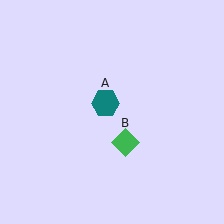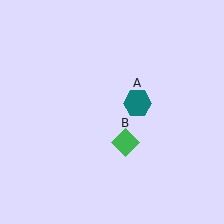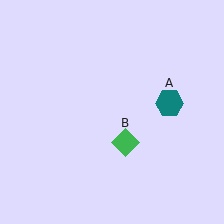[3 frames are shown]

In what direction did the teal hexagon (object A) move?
The teal hexagon (object A) moved right.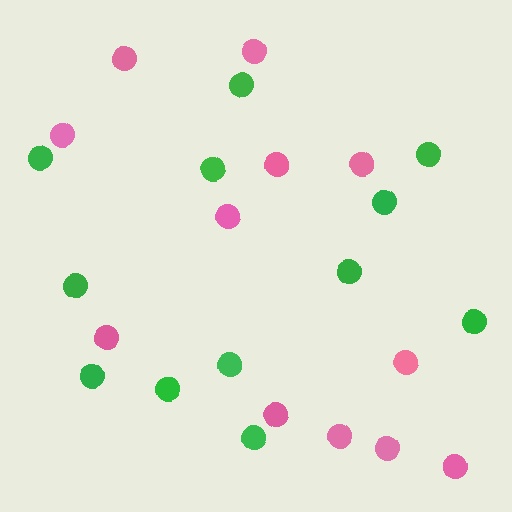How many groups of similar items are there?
There are 2 groups: one group of pink circles (12) and one group of green circles (12).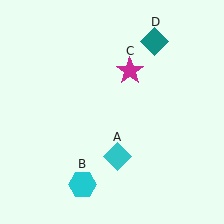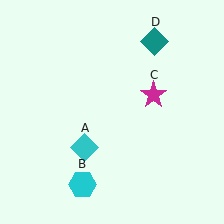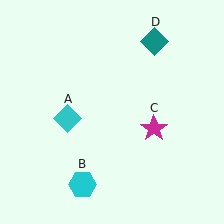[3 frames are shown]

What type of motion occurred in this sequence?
The cyan diamond (object A), magenta star (object C) rotated clockwise around the center of the scene.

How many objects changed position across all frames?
2 objects changed position: cyan diamond (object A), magenta star (object C).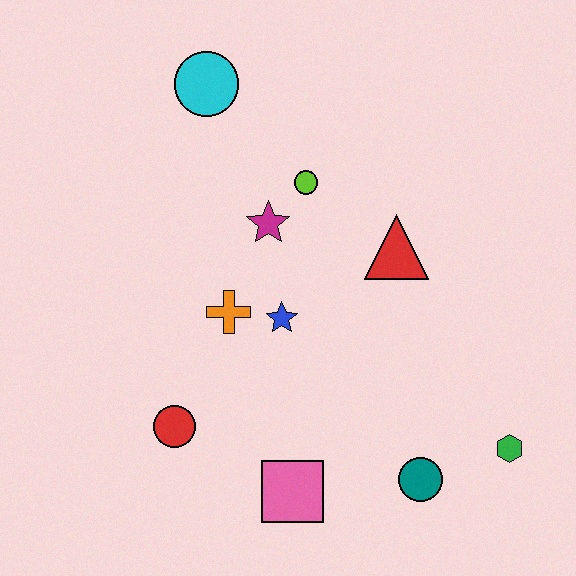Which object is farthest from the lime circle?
The green hexagon is farthest from the lime circle.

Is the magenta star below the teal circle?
No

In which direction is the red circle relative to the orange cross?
The red circle is below the orange cross.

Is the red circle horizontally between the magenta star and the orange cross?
No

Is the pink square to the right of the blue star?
Yes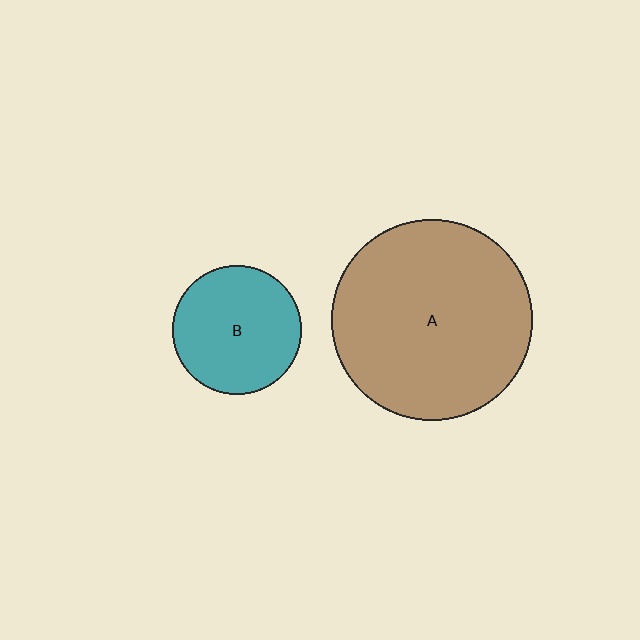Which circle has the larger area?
Circle A (brown).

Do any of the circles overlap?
No, none of the circles overlap.